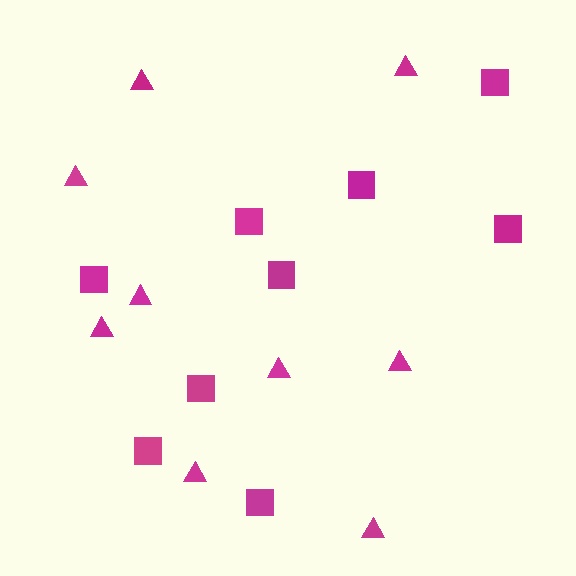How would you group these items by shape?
There are 2 groups: one group of triangles (9) and one group of squares (9).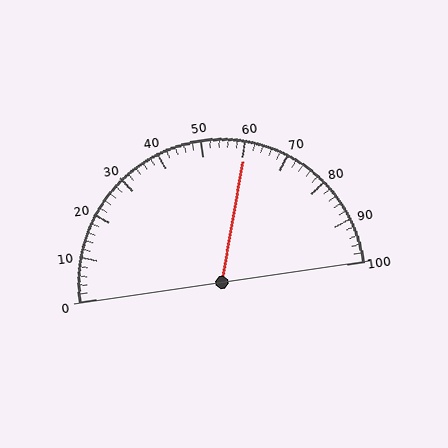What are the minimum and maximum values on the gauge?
The gauge ranges from 0 to 100.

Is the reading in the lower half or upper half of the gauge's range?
The reading is in the upper half of the range (0 to 100).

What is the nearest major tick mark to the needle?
The nearest major tick mark is 60.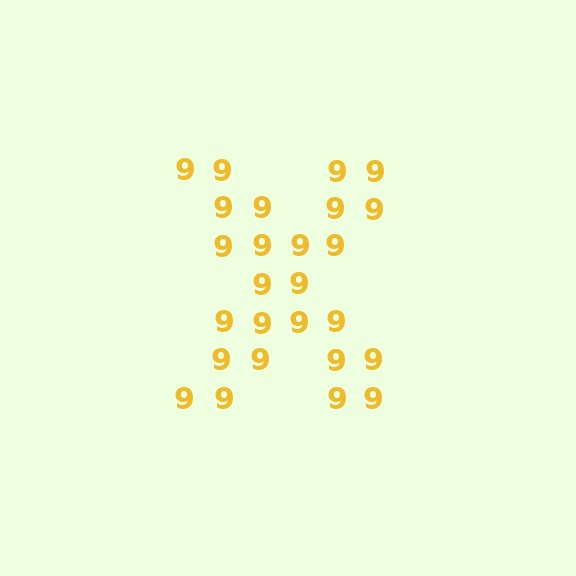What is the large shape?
The large shape is the letter X.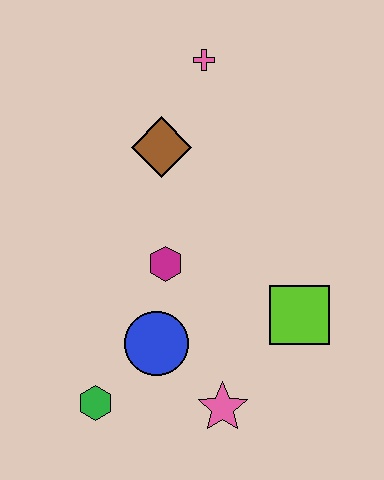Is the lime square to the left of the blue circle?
No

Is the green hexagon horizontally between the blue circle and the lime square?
No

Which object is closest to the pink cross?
The brown diamond is closest to the pink cross.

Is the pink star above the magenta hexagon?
No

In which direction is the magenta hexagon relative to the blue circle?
The magenta hexagon is above the blue circle.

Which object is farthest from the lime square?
The pink cross is farthest from the lime square.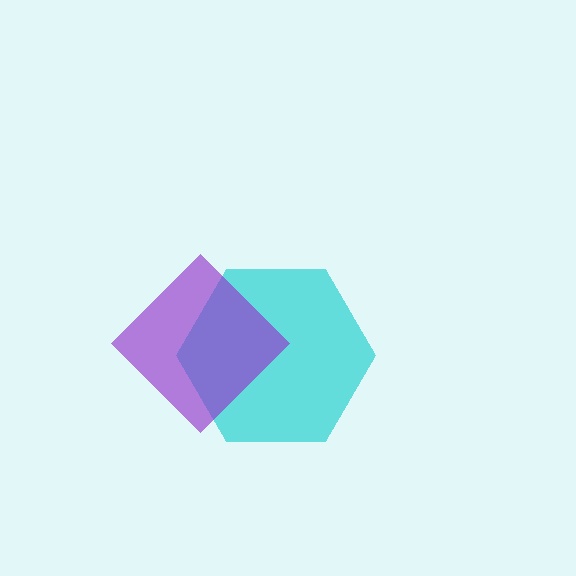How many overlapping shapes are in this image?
There are 2 overlapping shapes in the image.